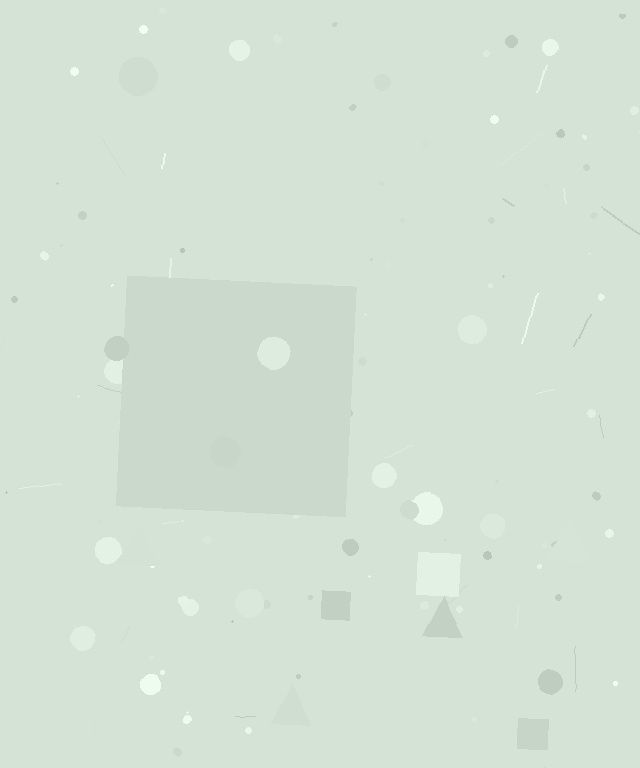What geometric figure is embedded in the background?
A square is embedded in the background.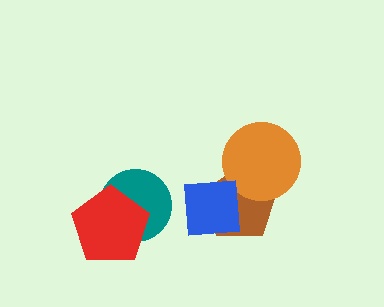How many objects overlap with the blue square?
1 object overlaps with the blue square.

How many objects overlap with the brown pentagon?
2 objects overlap with the brown pentagon.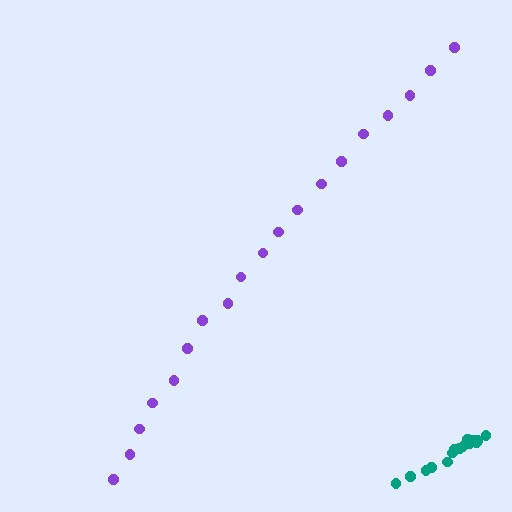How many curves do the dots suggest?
There are 2 distinct paths.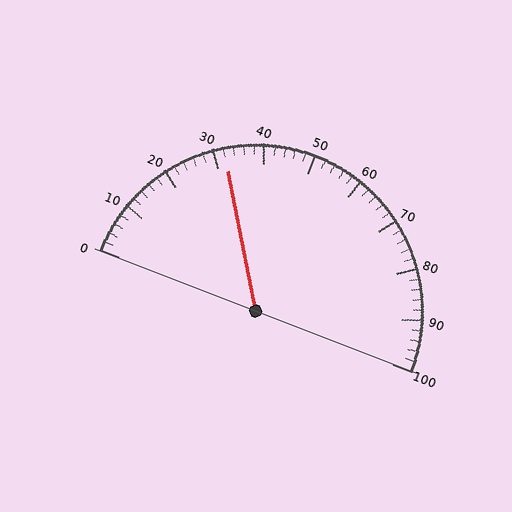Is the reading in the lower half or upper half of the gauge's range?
The reading is in the lower half of the range (0 to 100).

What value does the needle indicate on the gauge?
The needle indicates approximately 32.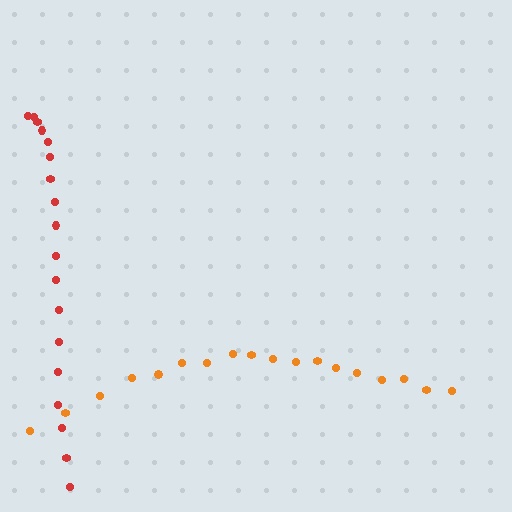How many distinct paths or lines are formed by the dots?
There are 2 distinct paths.